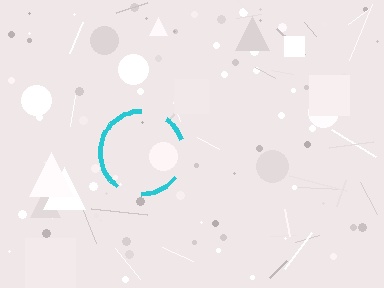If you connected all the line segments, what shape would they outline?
They would outline a circle.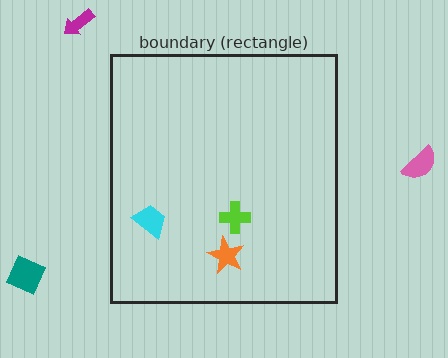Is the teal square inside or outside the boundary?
Outside.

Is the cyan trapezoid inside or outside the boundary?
Inside.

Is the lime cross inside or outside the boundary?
Inside.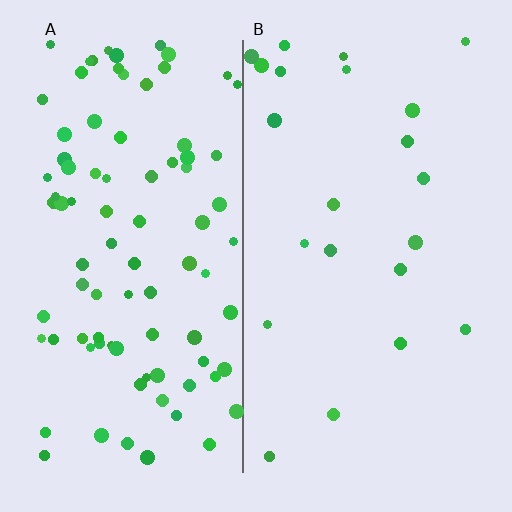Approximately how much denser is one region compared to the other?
Approximately 4.0× — region A over region B.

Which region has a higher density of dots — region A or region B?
A (the left).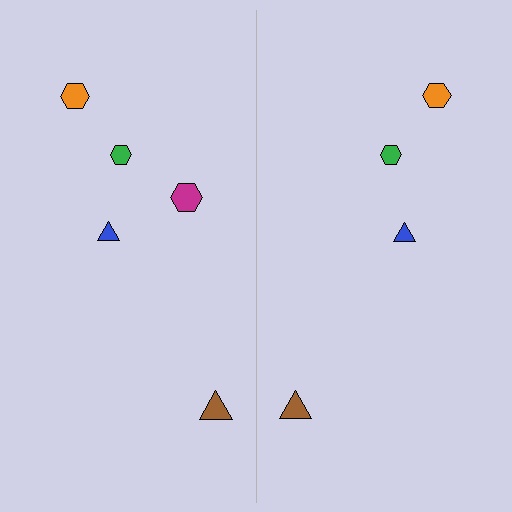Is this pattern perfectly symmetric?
No, the pattern is not perfectly symmetric. A magenta hexagon is missing from the right side.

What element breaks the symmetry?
A magenta hexagon is missing from the right side.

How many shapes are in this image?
There are 9 shapes in this image.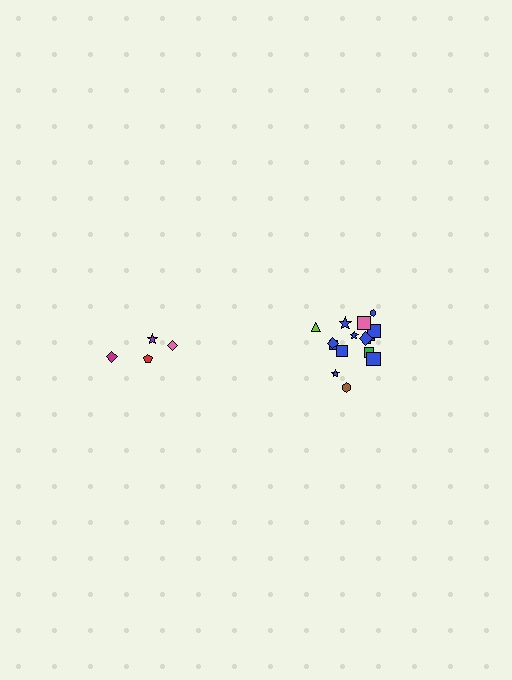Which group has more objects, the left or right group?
The right group.